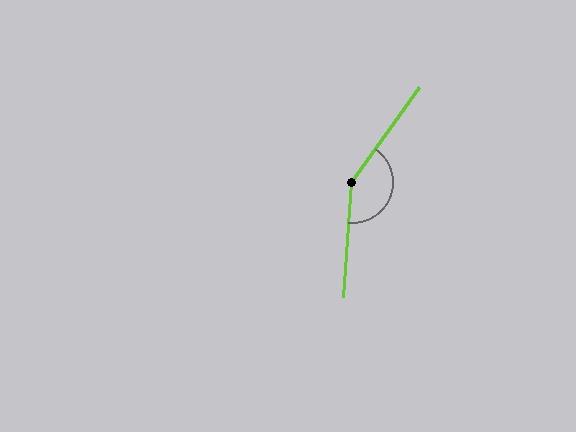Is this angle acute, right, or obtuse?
It is obtuse.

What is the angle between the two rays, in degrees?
Approximately 149 degrees.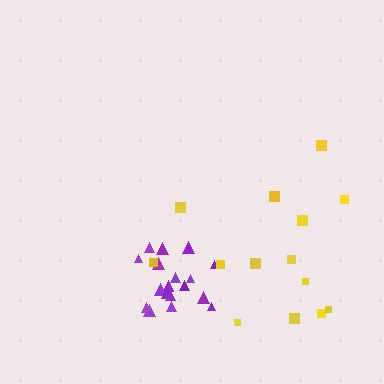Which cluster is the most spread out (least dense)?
Yellow.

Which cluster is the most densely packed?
Purple.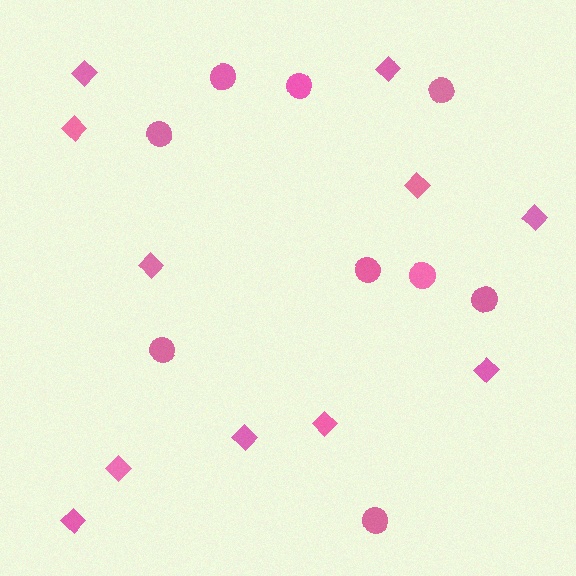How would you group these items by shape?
There are 2 groups: one group of diamonds (11) and one group of circles (9).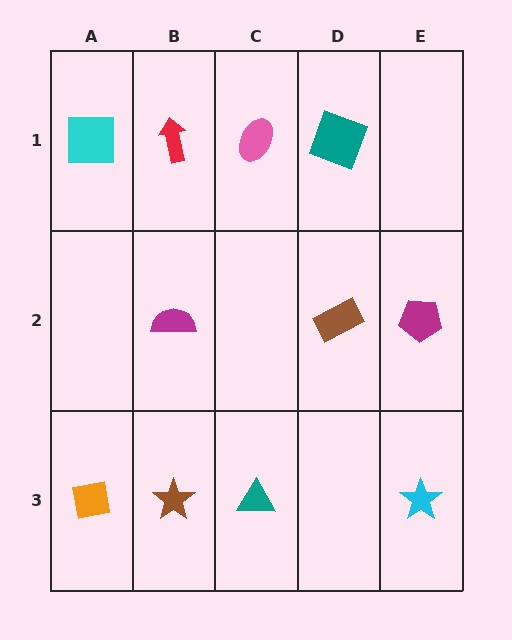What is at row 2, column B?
A magenta semicircle.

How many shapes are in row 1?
4 shapes.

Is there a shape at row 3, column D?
No, that cell is empty.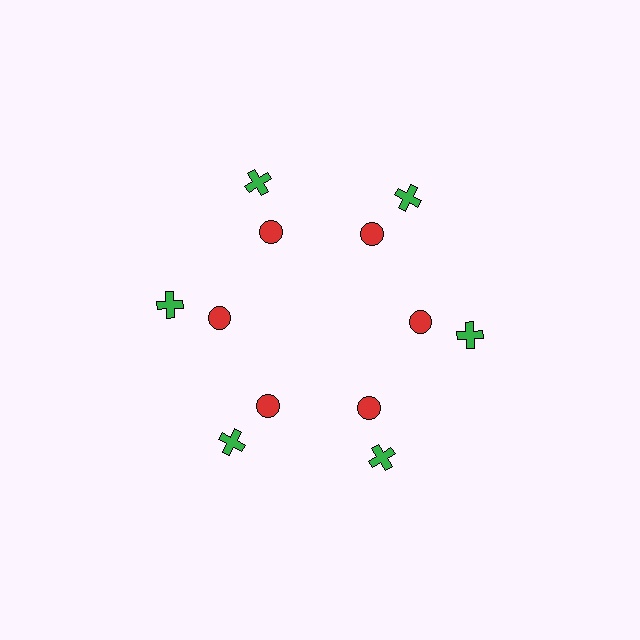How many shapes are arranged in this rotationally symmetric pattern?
There are 12 shapes, arranged in 6 groups of 2.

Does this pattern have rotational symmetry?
Yes, this pattern has 6-fold rotational symmetry. It looks the same after rotating 60 degrees around the center.